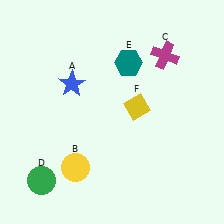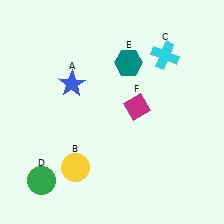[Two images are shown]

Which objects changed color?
C changed from magenta to cyan. F changed from yellow to magenta.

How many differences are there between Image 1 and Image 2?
There are 2 differences between the two images.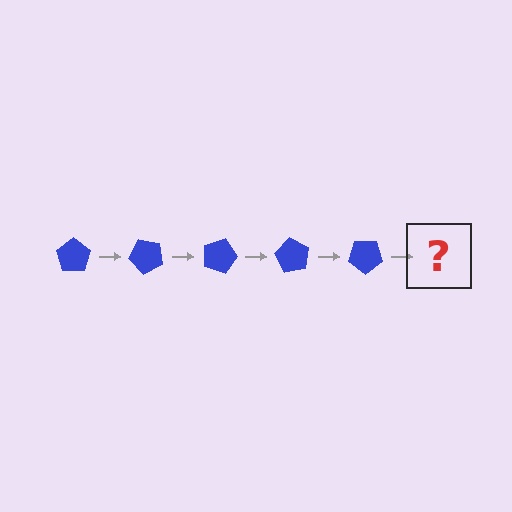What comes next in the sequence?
The next element should be a blue pentagon rotated 225 degrees.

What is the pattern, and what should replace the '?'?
The pattern is that the pentagon rotates 45 degrees each step. The '?' should be a blue pentagon rotated 225 degrees.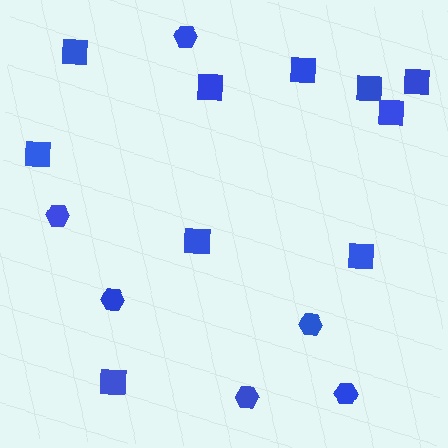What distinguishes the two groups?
There are 2 groups: one group of hexagons (6) and one group of squares (10).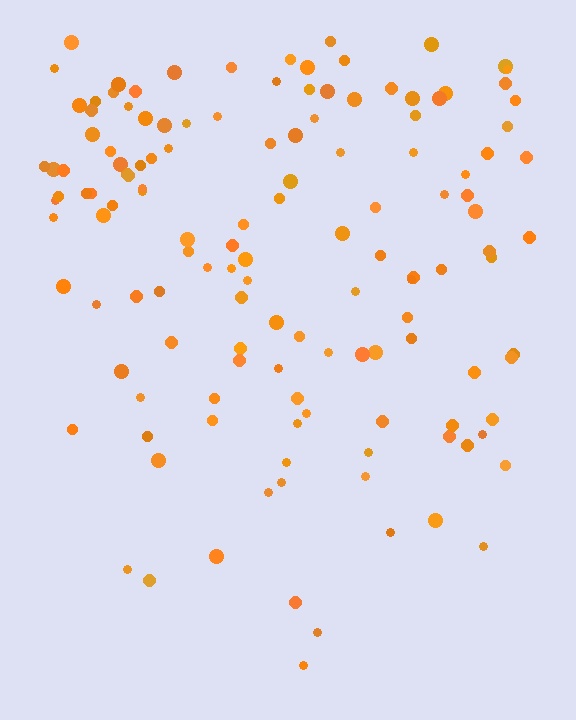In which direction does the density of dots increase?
From bottom to top, with the top side densest.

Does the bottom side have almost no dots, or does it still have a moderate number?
Still a moderate number, just noticeably fewer than the top.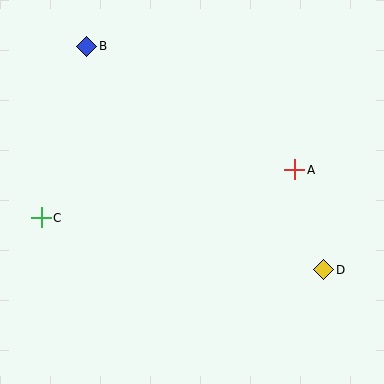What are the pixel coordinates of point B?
Point B is at (87, 46).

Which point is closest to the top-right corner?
Point A is closest to the top-right corner.